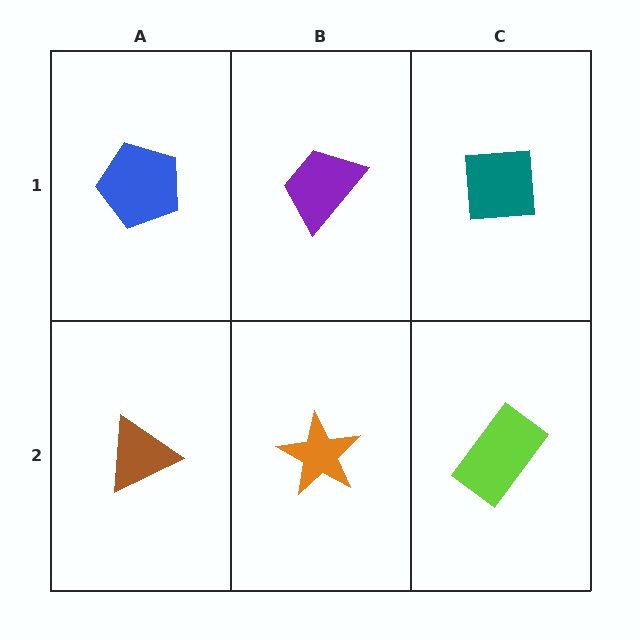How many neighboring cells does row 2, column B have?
3.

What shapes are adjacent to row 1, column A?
A brown triangle (row 2, column A), a purple trapezoid (row 1, column B).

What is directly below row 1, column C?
A lime rectangle.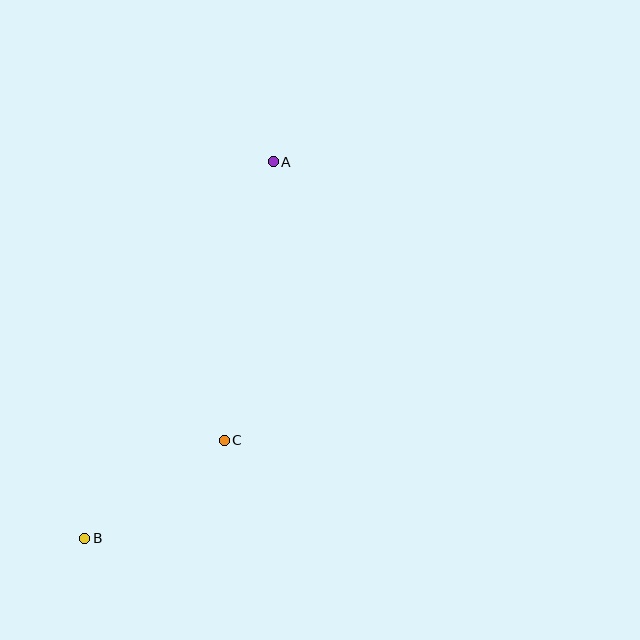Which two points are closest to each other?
Points B and C are closest to each other.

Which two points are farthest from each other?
Points A and B are farthest from each other.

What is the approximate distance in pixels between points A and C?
The distance between A and C is approximately 283 pixels.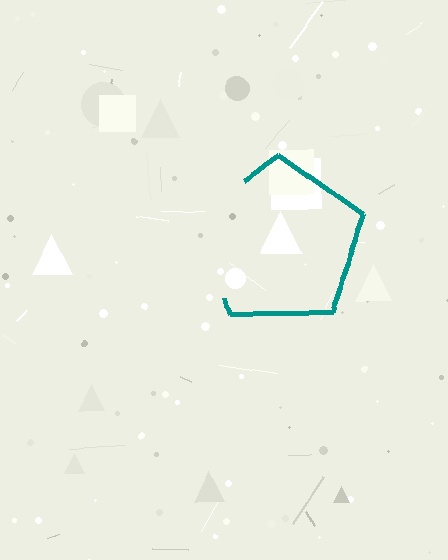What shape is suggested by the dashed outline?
The dashed outline suggests a pentagon.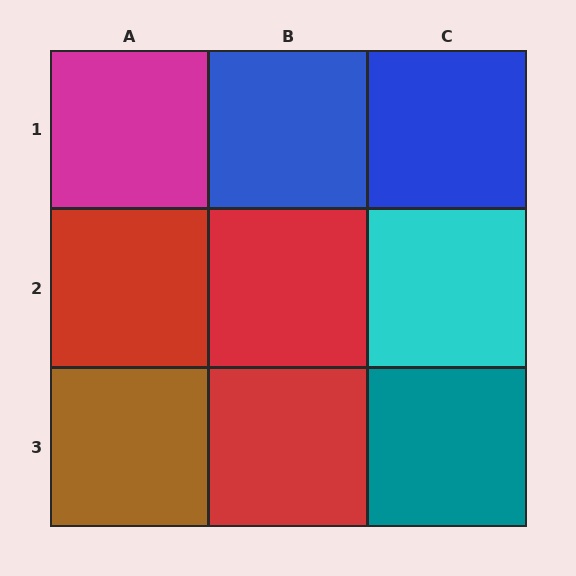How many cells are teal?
1 cell is teal.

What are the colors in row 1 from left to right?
Magenta, blue, blue.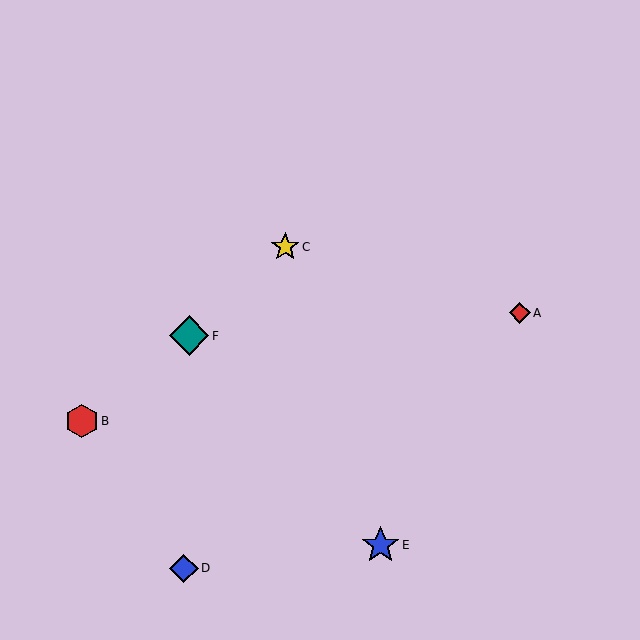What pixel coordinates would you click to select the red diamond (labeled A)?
Click at (520, 313) to select the red diamond A.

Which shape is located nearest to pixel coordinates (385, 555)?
The blue star (labeled E) at (380, 545) is nearest to that location.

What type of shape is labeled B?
Shape B is a red hexagon.